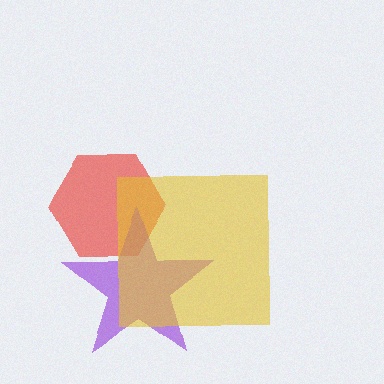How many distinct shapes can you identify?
There are 3 distinct shapes: a red hexagon, a purple star, a yellow square.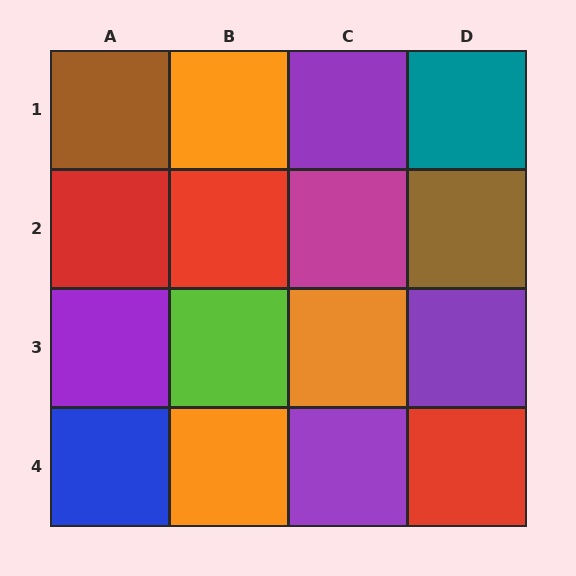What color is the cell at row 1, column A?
Brown.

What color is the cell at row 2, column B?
Red.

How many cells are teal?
1 cell is teal.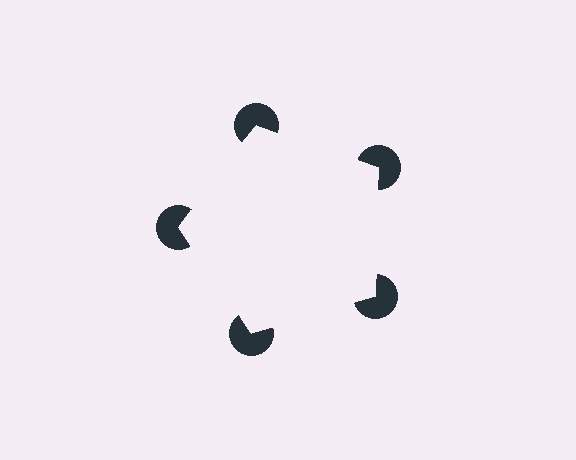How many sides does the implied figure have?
5 sides.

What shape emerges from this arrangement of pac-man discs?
An illusory pentagon — its edges are inferred from the aligned wedge cuts in the pac-man discs, not physically drawn.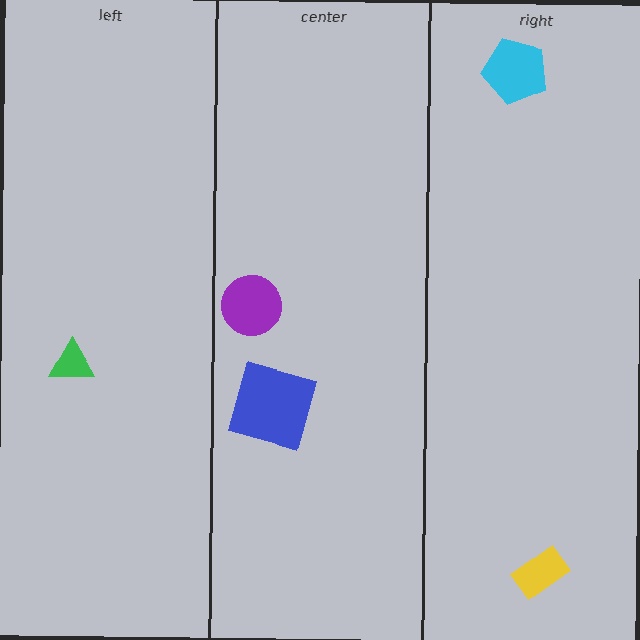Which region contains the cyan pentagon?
The right region.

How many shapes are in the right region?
2.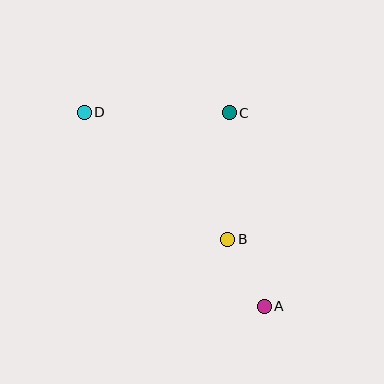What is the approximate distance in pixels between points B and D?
The distance between B and D is approximately 192 pixels.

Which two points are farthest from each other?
Points A and D are farthest from each other.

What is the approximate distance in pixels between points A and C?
The distance between A and C is approximately 197 pixels.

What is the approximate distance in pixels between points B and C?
The distance between B and C is approximately 126 pixels.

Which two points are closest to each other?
Points A and B are closest to each other.